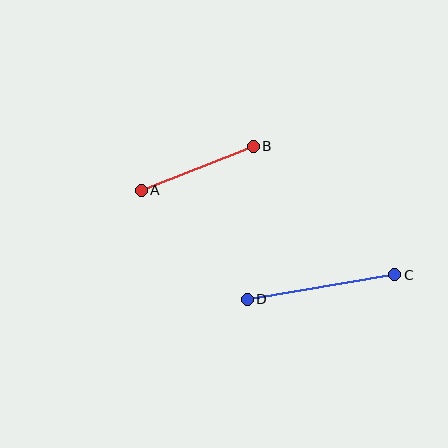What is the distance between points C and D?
The distance is approximately 150 pixels.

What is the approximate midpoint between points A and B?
The midpoint is at approximately (197, 168) pixels.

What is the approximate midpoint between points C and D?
The midpoint is at approximately (321, 287) pixels.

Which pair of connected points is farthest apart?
Points C and D are farthest apart.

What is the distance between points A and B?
The distance is approximately 121 pixels.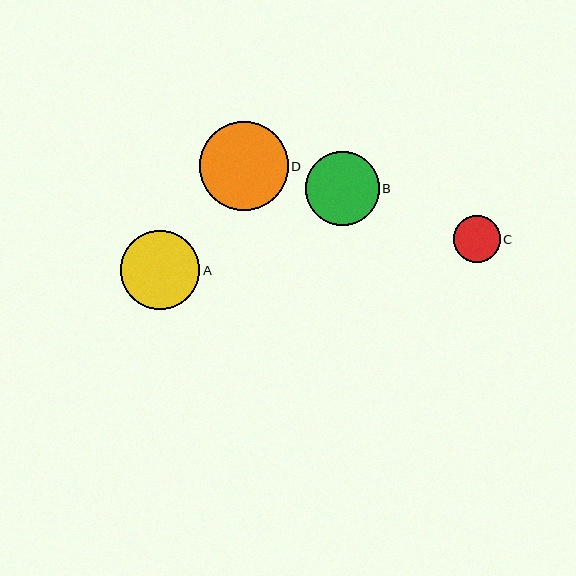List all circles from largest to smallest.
From largest to smallest: D, A, B, C.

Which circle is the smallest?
Circle C is the smallest with a size of approximately 46 pixels.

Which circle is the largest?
Circle D is the largest with a size of approximately 89 pixels.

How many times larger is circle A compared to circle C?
Circle A is approximately 1.7 times the size of circle C.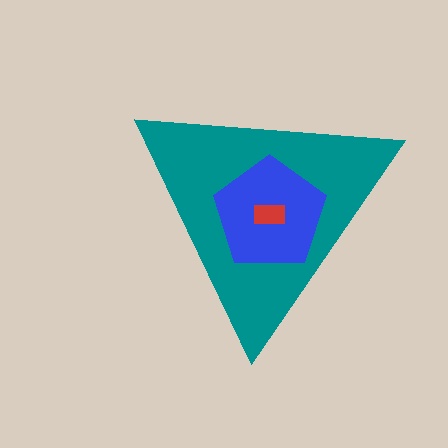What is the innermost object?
The red rectangle.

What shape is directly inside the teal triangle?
The blue pentagon.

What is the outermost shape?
The teal triangle.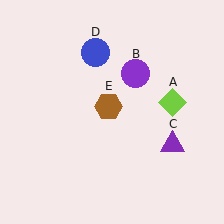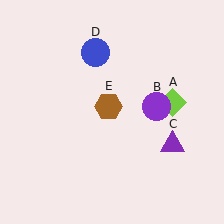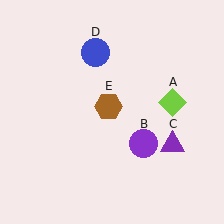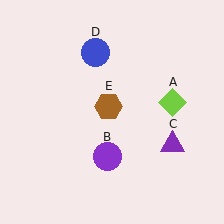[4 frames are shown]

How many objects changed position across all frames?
1 object changed position: purple circle (object B).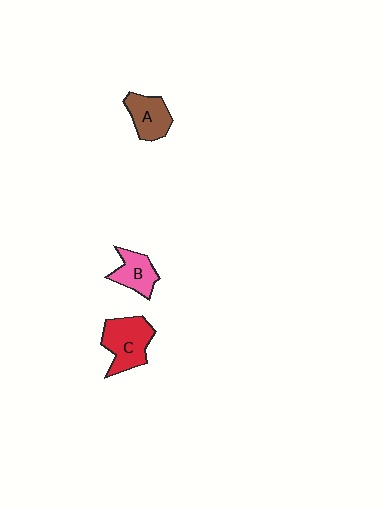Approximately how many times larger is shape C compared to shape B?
Approximately 1.5 times.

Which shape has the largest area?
Shape C (red).